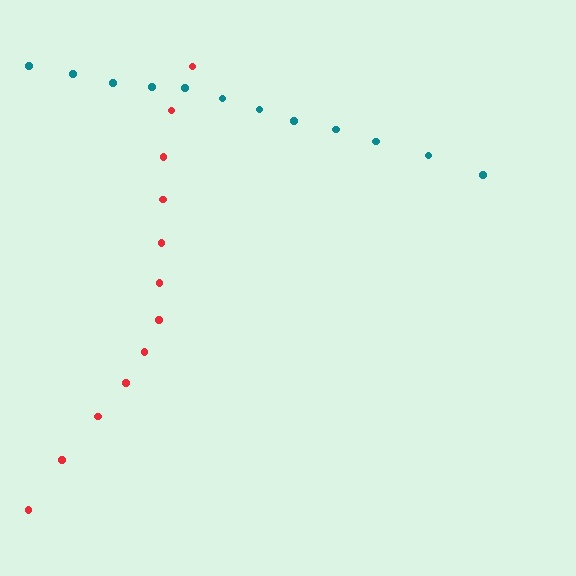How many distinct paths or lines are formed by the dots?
There are 2 distinct paths.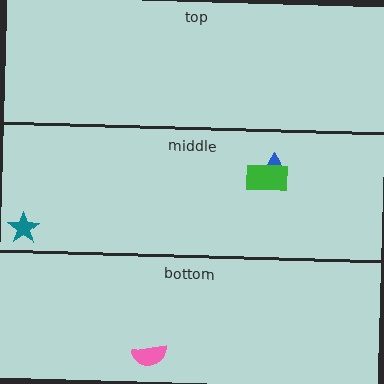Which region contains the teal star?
The middle region.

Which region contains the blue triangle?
The middle region.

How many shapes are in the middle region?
3.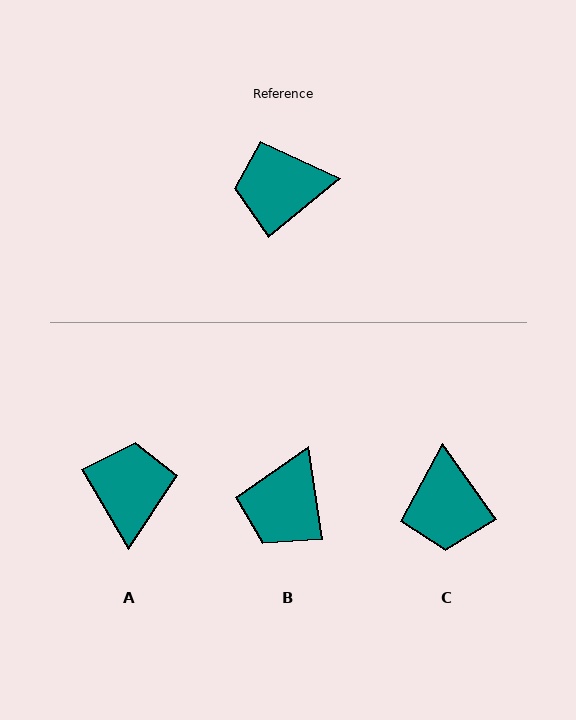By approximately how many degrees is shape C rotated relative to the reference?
Approximately 86 degrees counter-clockwise.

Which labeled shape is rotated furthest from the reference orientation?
A, about 98 degrees away.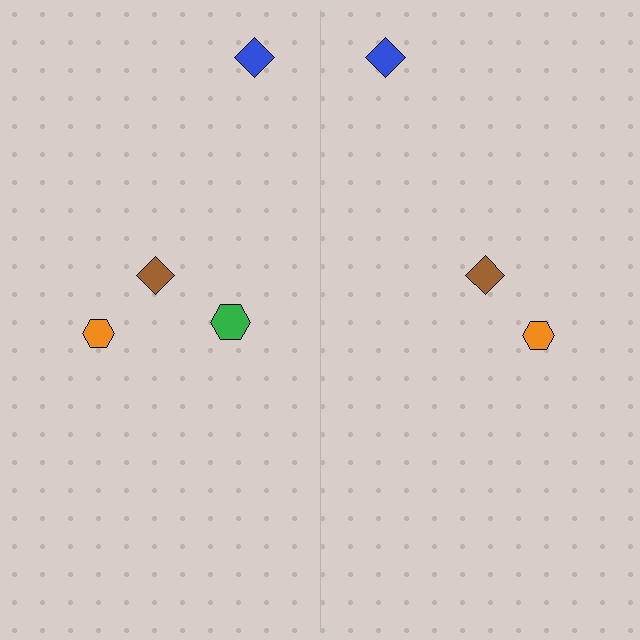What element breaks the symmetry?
A green hexagon is missing from the right side.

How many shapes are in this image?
There are 7 shapes in this image.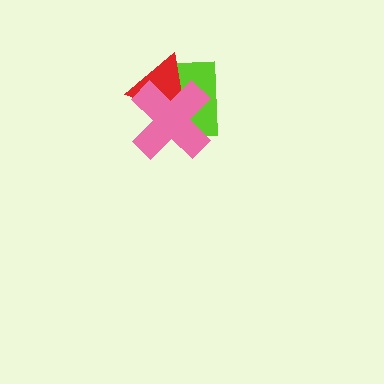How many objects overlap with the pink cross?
2 objects overlap with the pink cross.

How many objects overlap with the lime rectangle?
2 objects overlap with the lime rectangle.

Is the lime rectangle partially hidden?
Yes, it is partially covered by another shape.